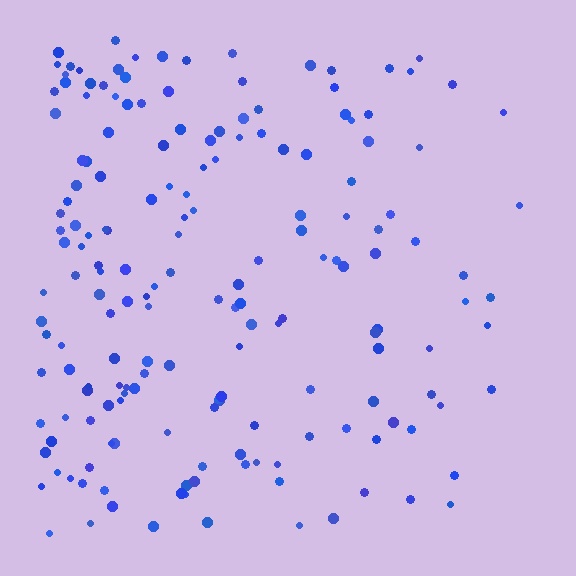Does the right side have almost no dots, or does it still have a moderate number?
Still a moderate number, just noticeably fewer than the left.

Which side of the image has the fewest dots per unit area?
The right.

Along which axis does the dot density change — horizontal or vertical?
Horizontal.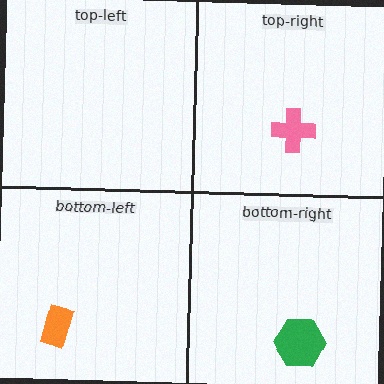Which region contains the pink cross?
The top-right region.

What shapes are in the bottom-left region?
The orange rectangle.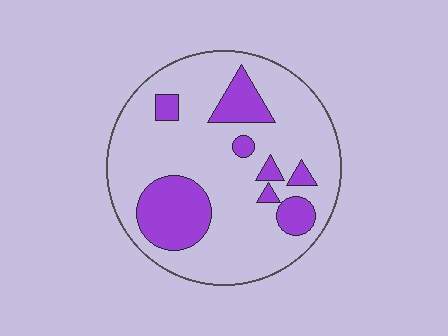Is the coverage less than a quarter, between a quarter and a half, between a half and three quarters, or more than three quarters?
Less than a quarter.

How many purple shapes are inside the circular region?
8.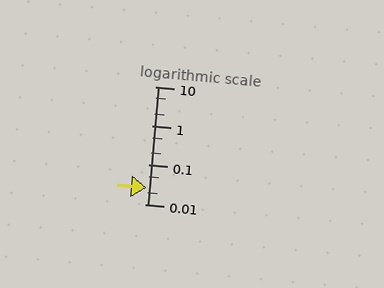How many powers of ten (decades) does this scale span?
The scale spans 3 decades, from 0.01 to 10.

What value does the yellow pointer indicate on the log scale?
The pointer indicates approximately 0.026.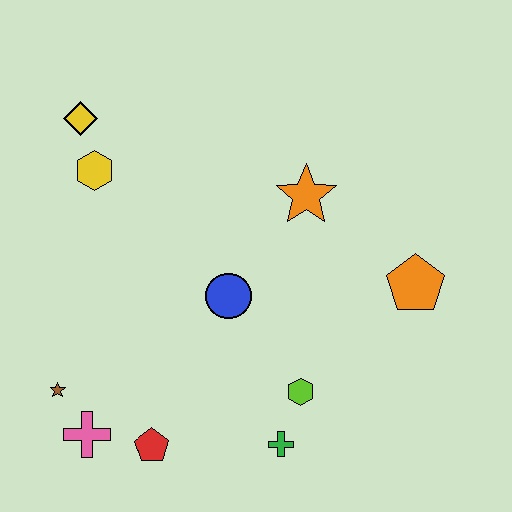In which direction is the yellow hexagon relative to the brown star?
The yellow hexagon is above the brown star.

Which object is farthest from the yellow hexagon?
The orange pentagon is farthest from the yellow hexagon.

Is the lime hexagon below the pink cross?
No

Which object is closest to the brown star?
The pink cross is closest to the brown star.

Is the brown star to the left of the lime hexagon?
Yes